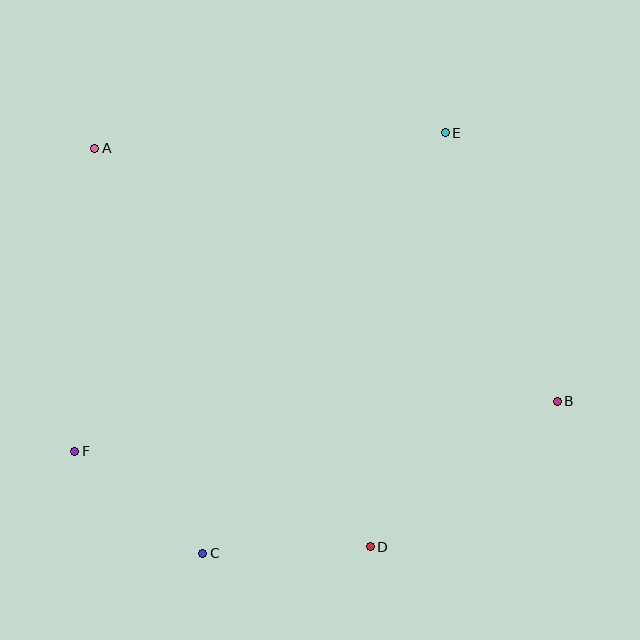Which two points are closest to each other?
Points C and F are closest to each other.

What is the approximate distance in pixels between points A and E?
The distance between A and E is approximately 351 pixels.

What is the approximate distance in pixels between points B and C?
The distance between B and C is approximately 385 pixels.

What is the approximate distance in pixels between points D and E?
The distance between D and E is approximately 421 pixels.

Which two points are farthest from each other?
Points A and B are farthest from each other.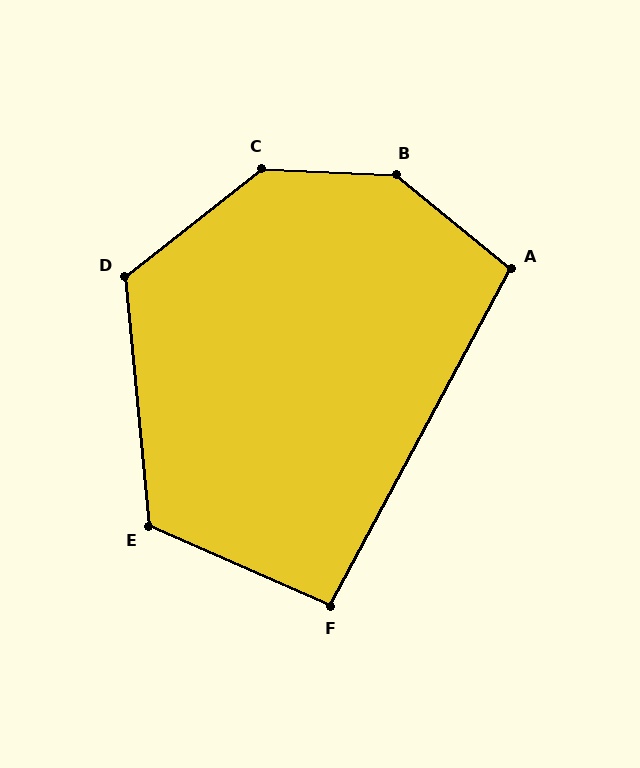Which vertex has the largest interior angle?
B, at approximately 143 degrees.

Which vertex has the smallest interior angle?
F, at approximately 94 degrees.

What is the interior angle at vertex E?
Approximately 119 degrees (obtuse).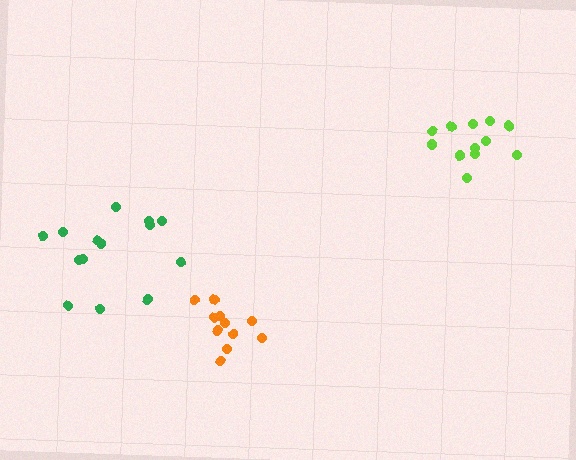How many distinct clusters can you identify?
There are 3 distinct clusters.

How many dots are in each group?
Group 1: 14 dots, Group 2: 12 dots, Group 3: 11 dots (37 total).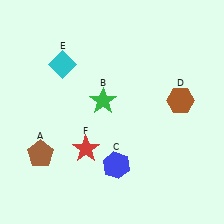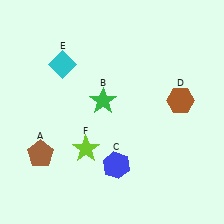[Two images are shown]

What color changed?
The star (F) changed from red in Image 1 to lime in Image 2.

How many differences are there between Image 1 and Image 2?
There is 1 difference between the two images.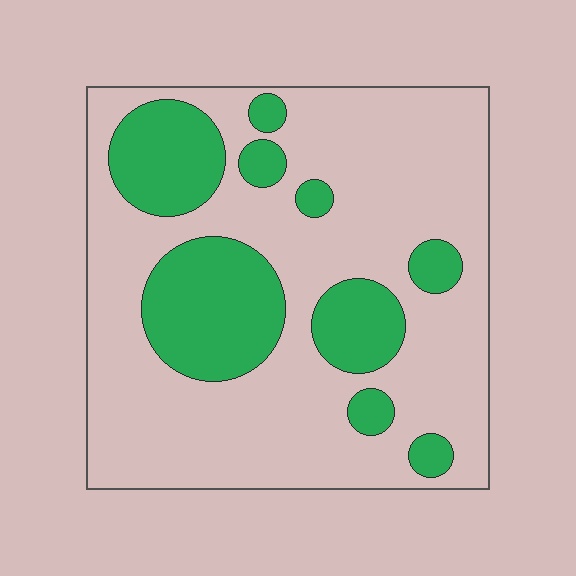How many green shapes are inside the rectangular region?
9.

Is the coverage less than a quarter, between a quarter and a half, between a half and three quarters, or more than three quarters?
Between a quarter and a half.